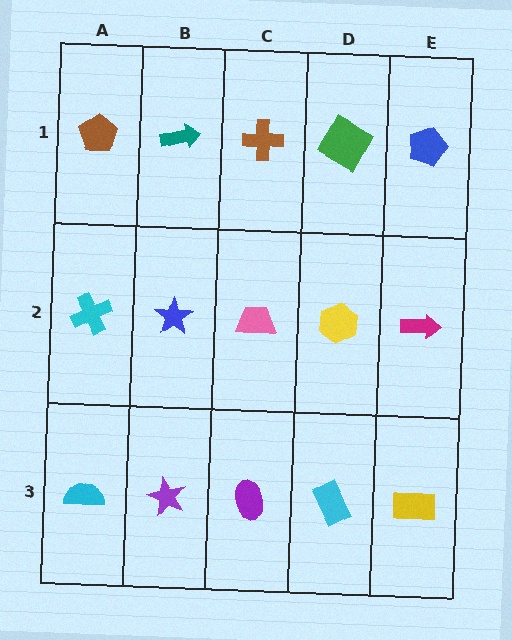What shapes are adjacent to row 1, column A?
A cyan cross (row 2, column A), a teal arrow (row 1, column B).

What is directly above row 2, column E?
A blue pentagon.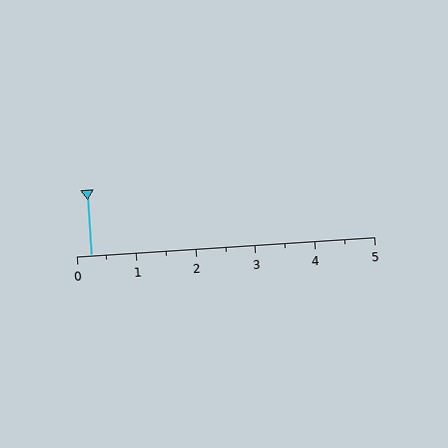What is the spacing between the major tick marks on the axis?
The major ticks are spaced 1 apart.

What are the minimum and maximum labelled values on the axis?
The axis runs from 0 to 5.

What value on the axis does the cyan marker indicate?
The marker indicates approximately 0.2.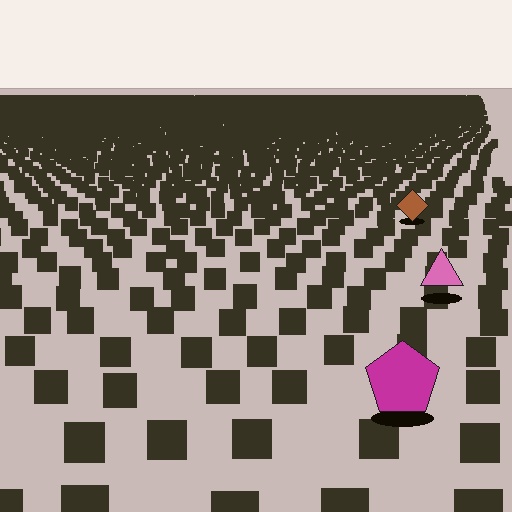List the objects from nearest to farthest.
From nearest to farthest: the magenta pentagon, the pink triangle, the brown diamond.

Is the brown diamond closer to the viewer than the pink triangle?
No. The pink triangle is closer — you can tell from the texture gradient: the ground texture is coarser near it.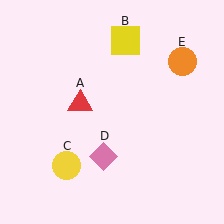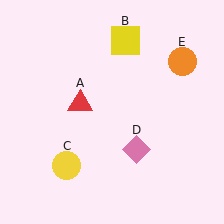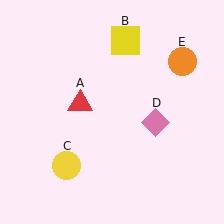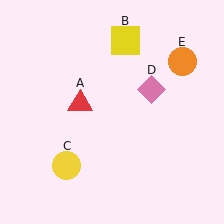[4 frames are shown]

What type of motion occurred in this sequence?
The pink diamond (object D) rotated counterclockwise around the center of the scene.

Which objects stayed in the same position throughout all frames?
Red triangle (object A) and yellow square (object B) and yellow circle (object C) and orange circle (object E) remained stationary.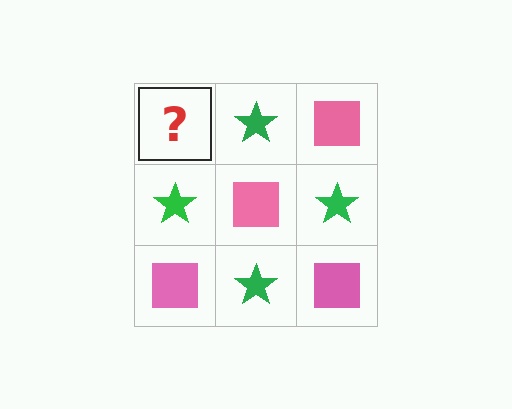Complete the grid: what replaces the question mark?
The question mark should be replaced with a pink square.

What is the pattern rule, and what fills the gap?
The rule is that it alternates pink square and green star in a checkerboard pattern. The gap should be filled with a pink square.